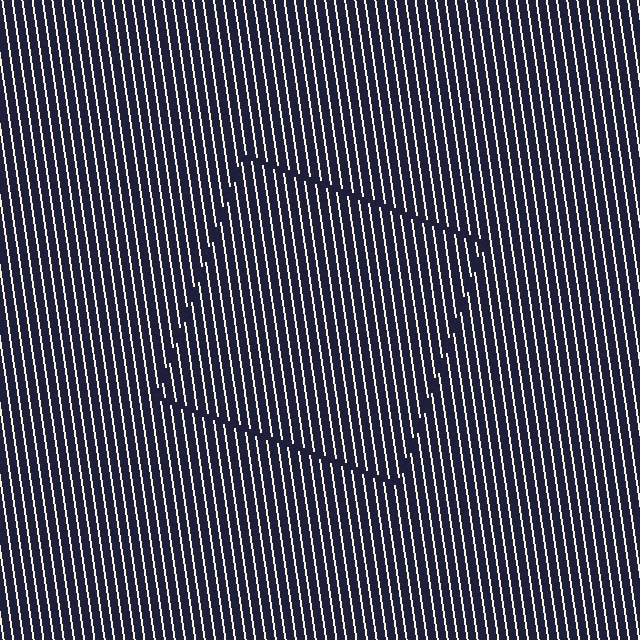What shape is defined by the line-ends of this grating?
An illusory square. The interior of the shape contains the same grating, shifted by half a period — the contour is defined by the phase discontinuity where line-ends from the inner and outer gratings abut.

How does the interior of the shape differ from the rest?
The interior of the shape contains the same grating, shifted by half a period — the contour is defined by the phase discontinuity where line-ends from the inner and outer gratings abut.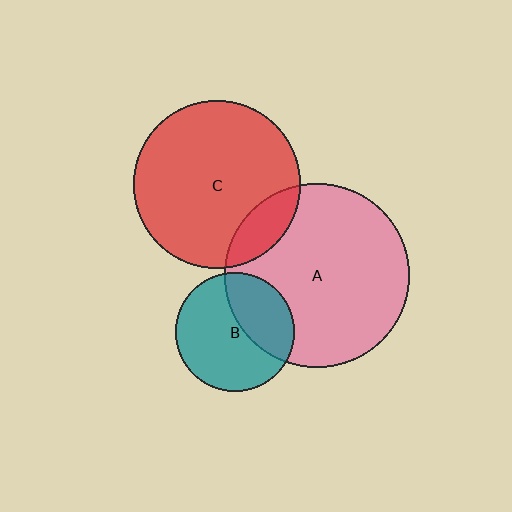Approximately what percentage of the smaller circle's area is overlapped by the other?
Approximately 35%.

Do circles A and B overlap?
Yes.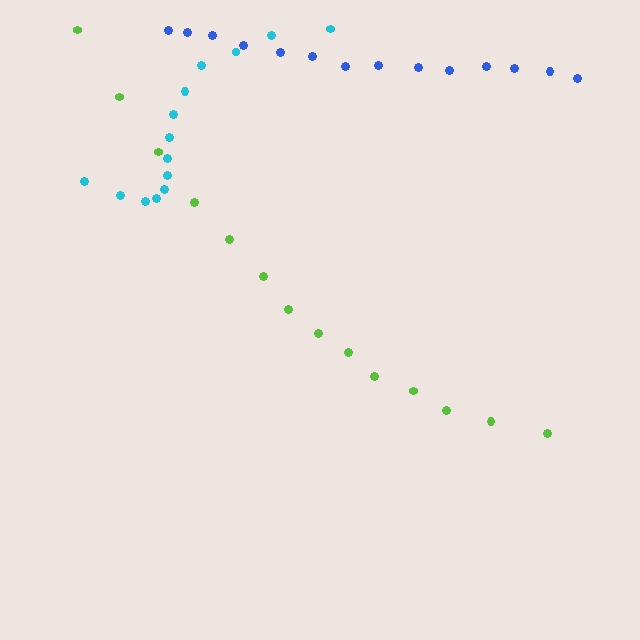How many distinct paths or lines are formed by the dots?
There are 3 distinct paths.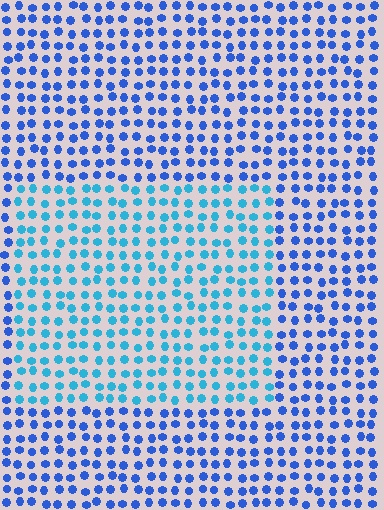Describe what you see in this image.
The image is filled with small blue elements in a uniform arrangement. A rectangle-shaped region is visible where the elements are tinted to a slightly different hue, forming a subtle color boundary.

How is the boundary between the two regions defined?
The boundary is defined purely by a slight shift in hue (about 31 degrees). Spacing, size, and orientation are identical on both sides.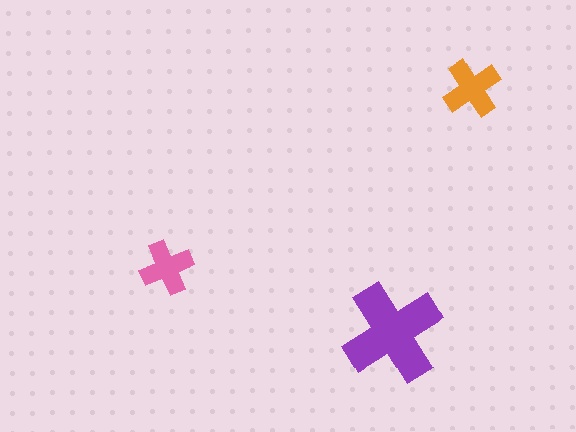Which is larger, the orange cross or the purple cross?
The purple one.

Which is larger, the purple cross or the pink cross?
The purple one.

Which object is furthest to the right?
The orange cross is rightmost.